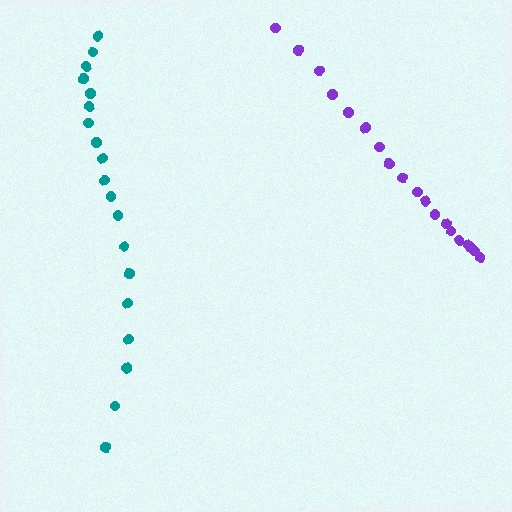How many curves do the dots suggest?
There are 2 distinct paths.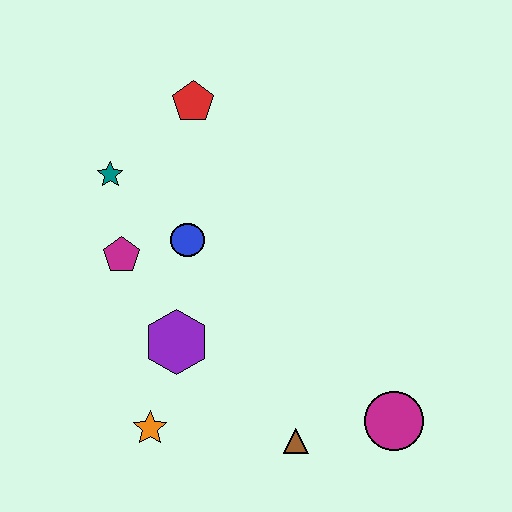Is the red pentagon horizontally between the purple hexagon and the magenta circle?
Yes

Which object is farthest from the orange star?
The red pentagon is farthest from the orange star.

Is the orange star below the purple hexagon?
Yes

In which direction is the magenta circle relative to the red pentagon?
The magenta circle is below the red pentagon.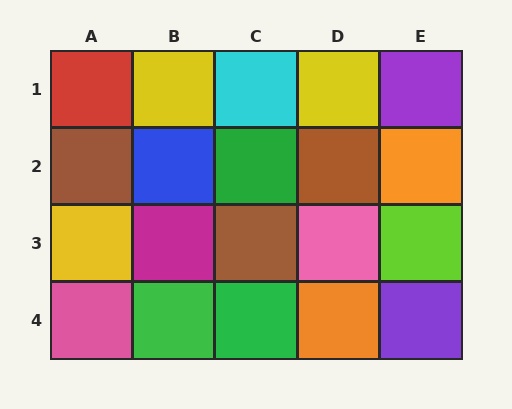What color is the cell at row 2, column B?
Blue.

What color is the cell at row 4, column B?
Green.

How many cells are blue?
1 cell is blue.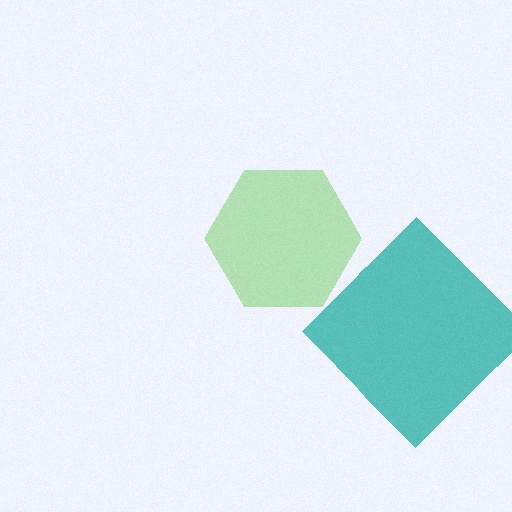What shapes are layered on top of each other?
The layered shapes are: a teal diamond, a lime hexagon.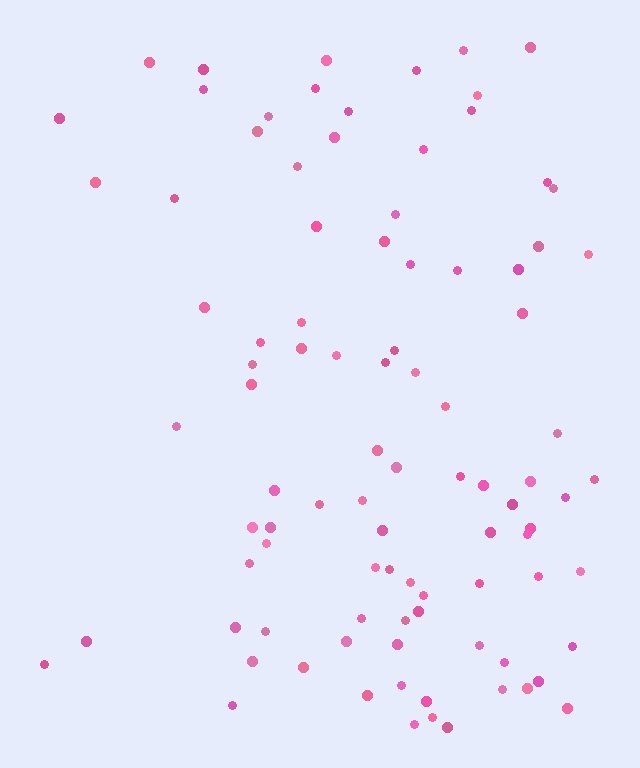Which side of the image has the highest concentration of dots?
The right.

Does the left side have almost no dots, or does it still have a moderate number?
Still a moderate number, just noticeably fewer than the right.